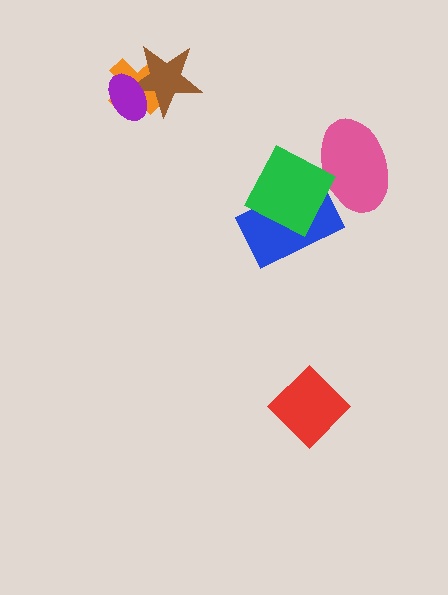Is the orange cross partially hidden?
Yes, it is partially covered by another shape.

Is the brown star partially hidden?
Yes, it is partially covered by another shape.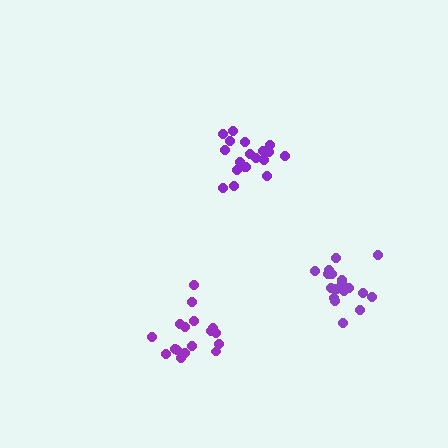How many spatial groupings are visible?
There are 3 spatial groupings.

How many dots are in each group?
Group 1: 17 dots, Group 2: 19 dots, Group 3: 19 dots (55 total).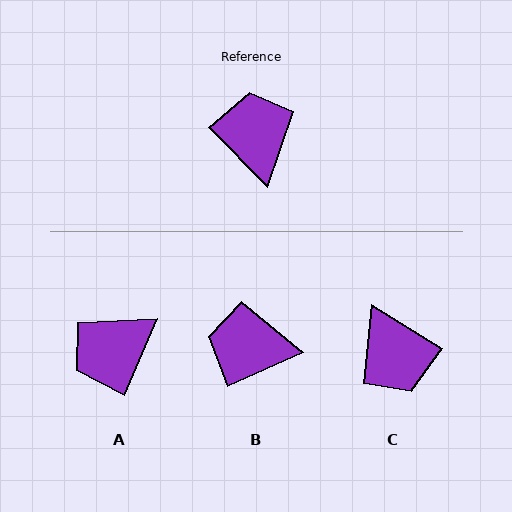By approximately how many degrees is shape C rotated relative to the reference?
Approximately 166 degrees clockwise.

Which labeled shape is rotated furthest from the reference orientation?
C, about 166 degrees away.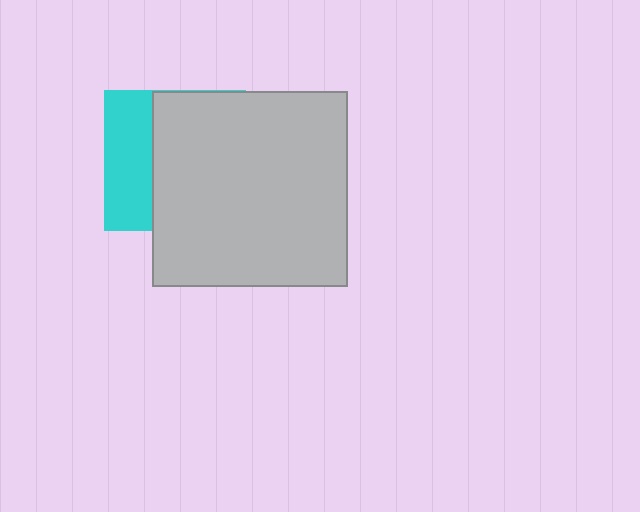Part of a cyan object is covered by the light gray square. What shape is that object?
It is a square.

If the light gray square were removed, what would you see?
You would see the complete cyan square.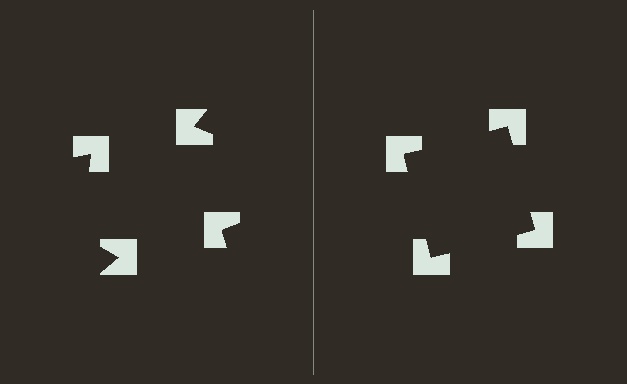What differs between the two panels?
The notched squares are positioned identically on both sides; only the wedge orientations differ. On the right they align to a square; on the left they are misaligned.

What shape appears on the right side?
An illusory square.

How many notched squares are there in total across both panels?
8 — 4 on each side.